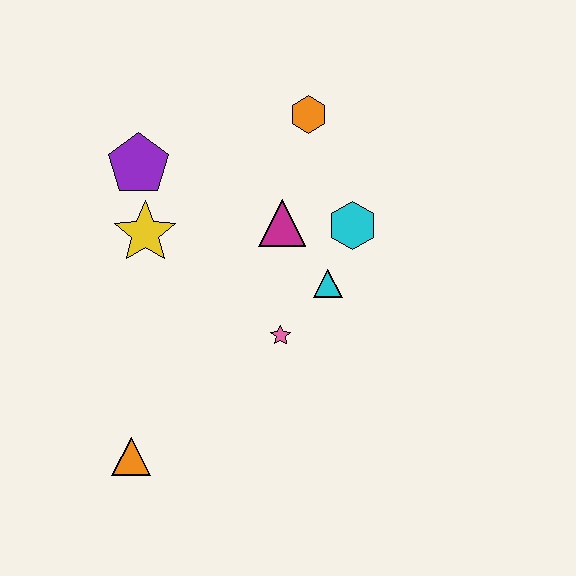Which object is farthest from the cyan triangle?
The orange triangle is farthest from the cyan triangle.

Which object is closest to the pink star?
The cyan triangle is closest to the pink star.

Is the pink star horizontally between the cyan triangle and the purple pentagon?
Yes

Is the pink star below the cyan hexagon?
Yes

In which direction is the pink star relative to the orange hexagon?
The pink star is below the orange hexagon.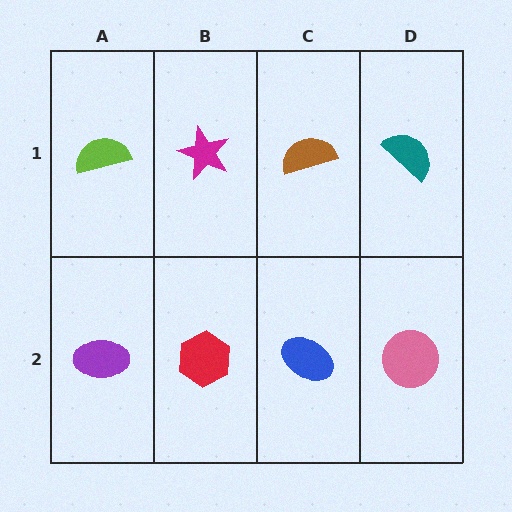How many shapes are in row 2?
4 shapes.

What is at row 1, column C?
A brown semicircle.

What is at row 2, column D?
A pink circle.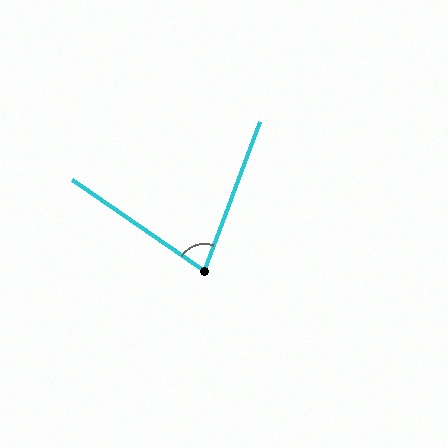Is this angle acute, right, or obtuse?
It is acute.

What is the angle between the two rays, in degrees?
Approximately 76 degrees.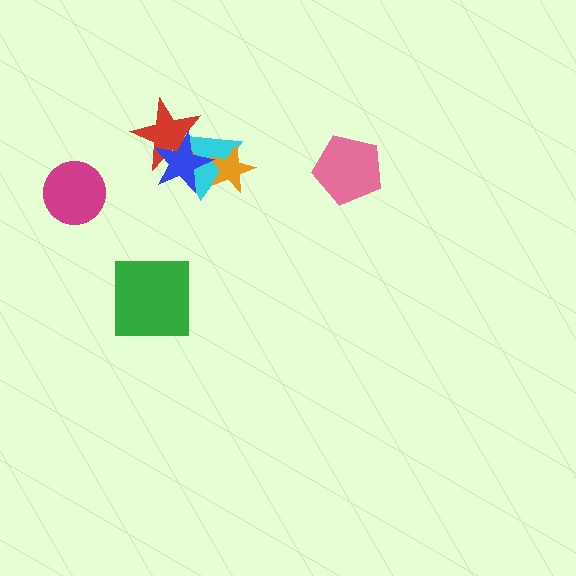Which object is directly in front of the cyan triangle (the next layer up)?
The red star is directly in front of the cyan triangle.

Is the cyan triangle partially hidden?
Yes, it is partially covered by another shape.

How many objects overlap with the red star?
2 objects overlap with the red star.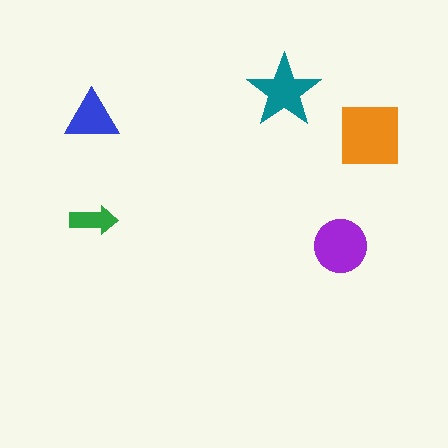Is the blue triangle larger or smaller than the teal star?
Smaller.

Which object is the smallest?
The green arrow.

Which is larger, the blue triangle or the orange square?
The orange square.